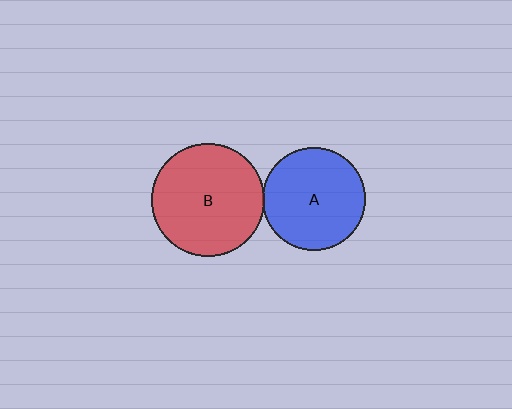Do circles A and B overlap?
Yes.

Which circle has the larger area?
Circle B (red).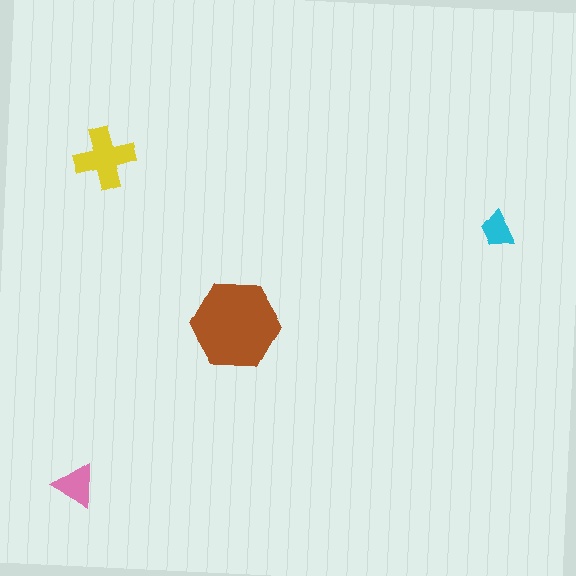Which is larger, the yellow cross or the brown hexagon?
The brown hexagon.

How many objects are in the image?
There are 4 objects in the image.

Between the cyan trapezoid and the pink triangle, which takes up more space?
The pink triangle.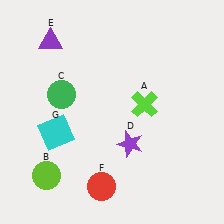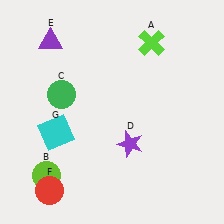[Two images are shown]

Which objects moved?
The objects that moved are: the lime cross (A), the red circle (F).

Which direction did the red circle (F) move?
The red circle (F) moved left.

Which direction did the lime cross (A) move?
The lime cross (A) moved up.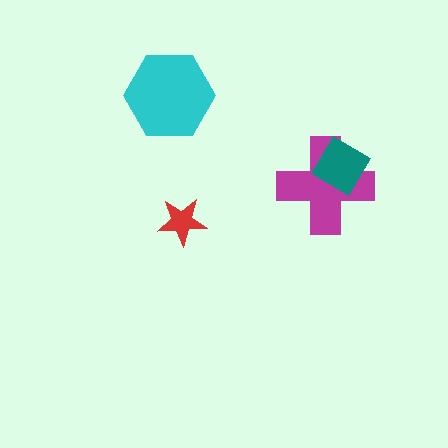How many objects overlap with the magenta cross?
1 object overlaps with the magenta cross.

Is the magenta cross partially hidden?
Yes, it is partially covered by another shape.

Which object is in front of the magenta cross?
The teal diamond is in front of the magenta cross.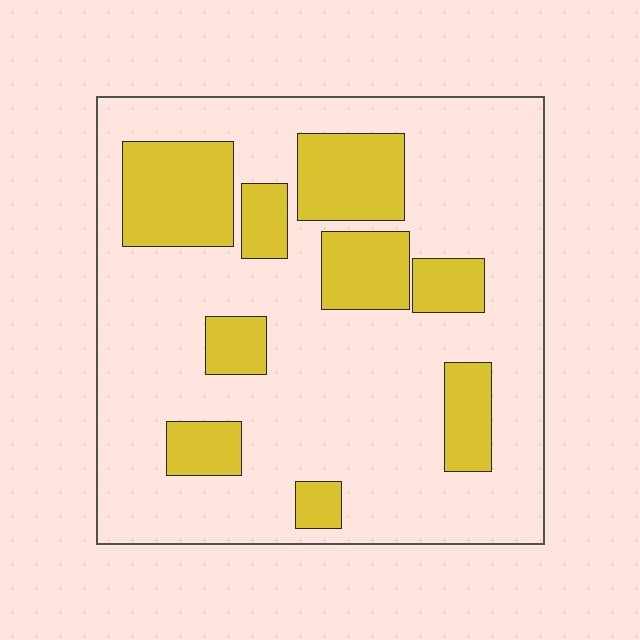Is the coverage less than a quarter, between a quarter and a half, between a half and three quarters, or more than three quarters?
Between a quarter and a half.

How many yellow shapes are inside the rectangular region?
9.